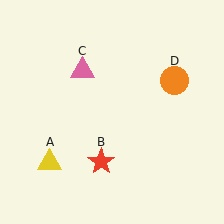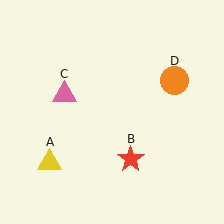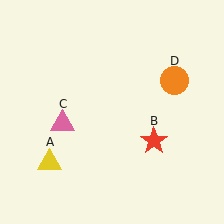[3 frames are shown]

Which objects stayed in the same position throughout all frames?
Yellow triangle (object A) and orange circle (object D) remained stationary.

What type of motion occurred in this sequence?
The red star (object B), pink triangle (object C) rotated counterclockwise around the center of the scene.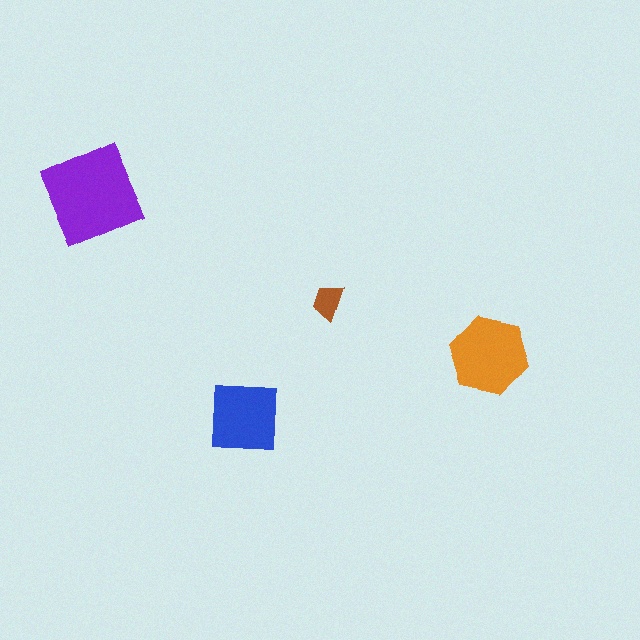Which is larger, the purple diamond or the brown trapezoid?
The purple diamond.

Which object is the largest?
The purple diamond.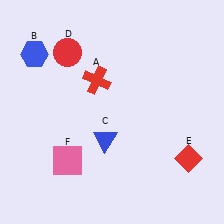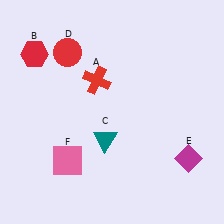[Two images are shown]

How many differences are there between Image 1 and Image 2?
There are 3 differences between the two images.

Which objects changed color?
B changed from blue to red. C changed from blue to teal. E changed from red to magenta.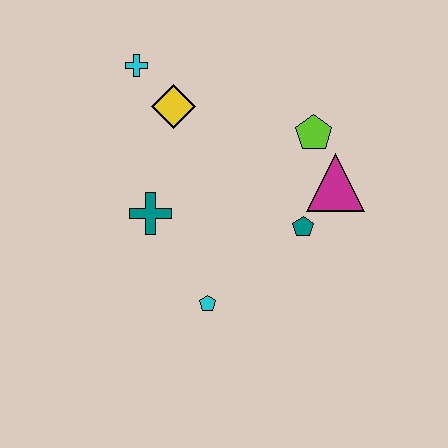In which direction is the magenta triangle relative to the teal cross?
The magenta triangle is to the right of the teal cross.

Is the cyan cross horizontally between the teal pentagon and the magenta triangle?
No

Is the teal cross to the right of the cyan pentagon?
No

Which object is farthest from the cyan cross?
The cyan pentagon is farthest from the cyan cross.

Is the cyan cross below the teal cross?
No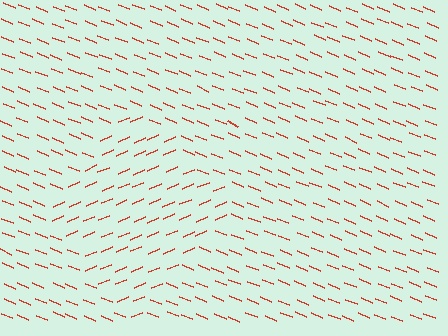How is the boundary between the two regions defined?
The boundary is defined purely by a change in line orientation (approximately 45 degrees difference). All lines are the same color and thickness.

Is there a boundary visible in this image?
Yes, there is a texture boundary formed by a change in line orientation.